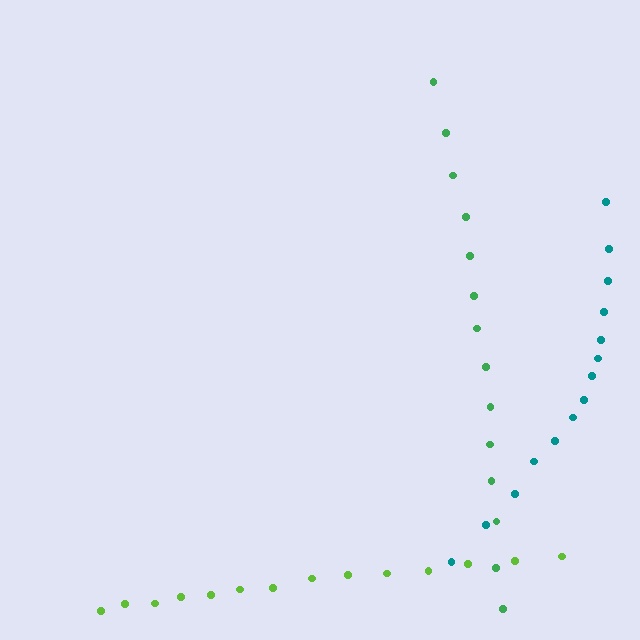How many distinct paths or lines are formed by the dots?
There are 3 distinct paths.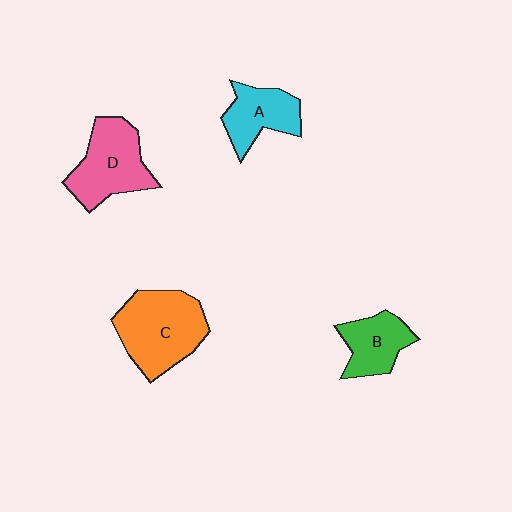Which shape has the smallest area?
Shape B (green).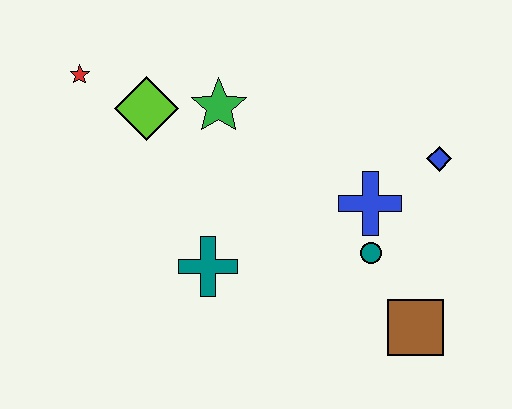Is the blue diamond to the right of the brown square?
Yes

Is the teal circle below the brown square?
No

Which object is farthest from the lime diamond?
The brown square is farthest from the lime diamond.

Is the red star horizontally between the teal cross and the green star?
No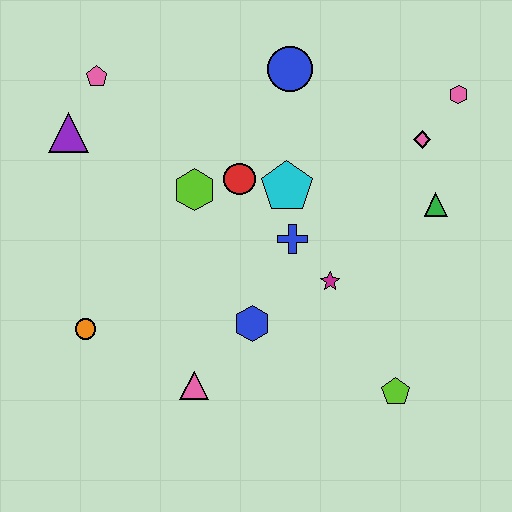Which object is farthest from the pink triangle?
The pink hexagon is farthest from the pink triangle.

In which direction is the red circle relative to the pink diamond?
The red circle is to the left of the pink diamond.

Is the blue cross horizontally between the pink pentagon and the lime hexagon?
No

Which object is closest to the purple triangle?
The pink pentagon is closest to the purple triangle.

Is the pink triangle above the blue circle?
No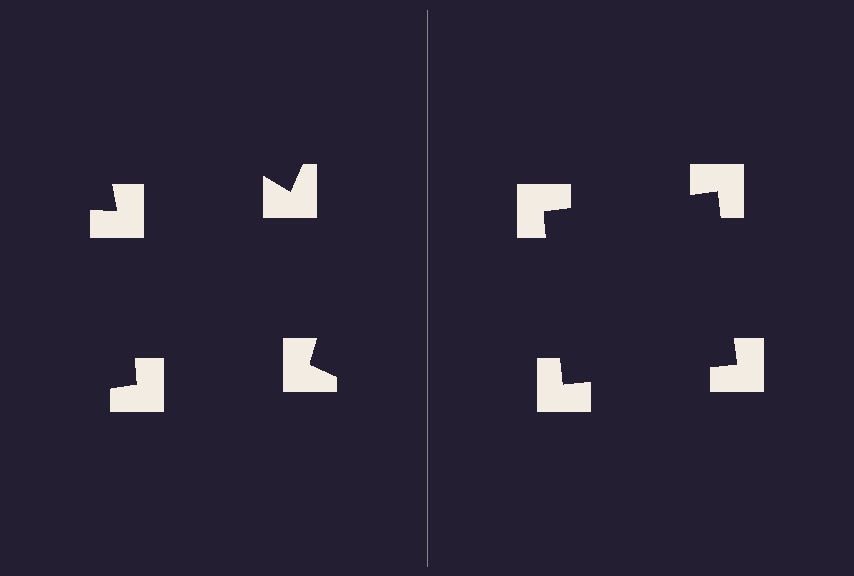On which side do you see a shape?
An illusory square appears on the right side. On the left side the wedge cuts are rotated, so no coherent shape forms.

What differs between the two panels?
The notched squares are positioned identically on both sides; only the wedge orientations differ. On the right they align to a square; on the left they are misaligned.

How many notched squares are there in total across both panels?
8 — 4 on each side.